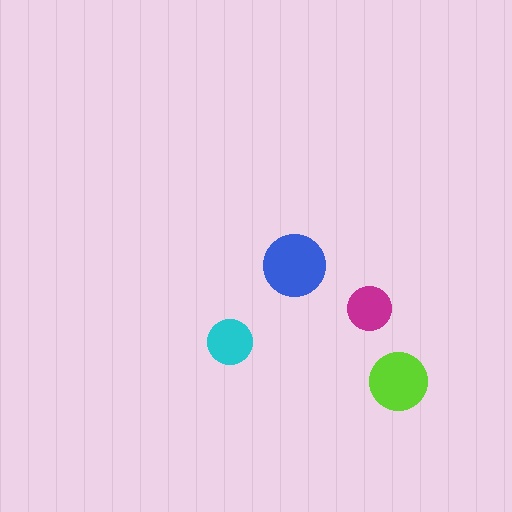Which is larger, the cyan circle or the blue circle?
The blue one.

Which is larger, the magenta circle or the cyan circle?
The cyan one.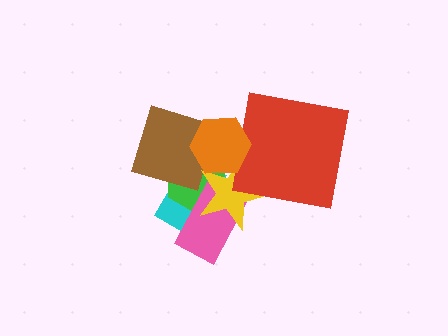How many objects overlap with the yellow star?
5 objects overlap with the yellow star.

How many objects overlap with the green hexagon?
5 objects overlap with the green hexagon.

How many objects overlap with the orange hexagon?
5 objects overlap with the orange hexagon.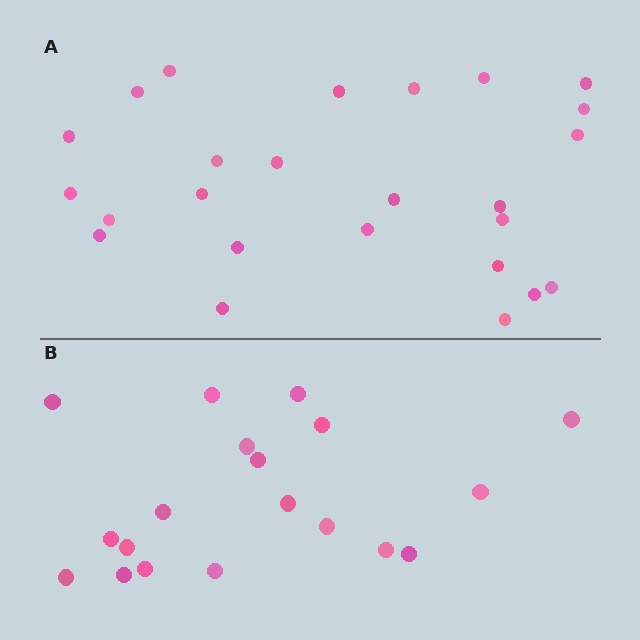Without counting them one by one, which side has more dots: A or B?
Region A (the top region) has more dots.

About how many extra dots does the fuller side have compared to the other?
Region A has about 6 more dots than region B.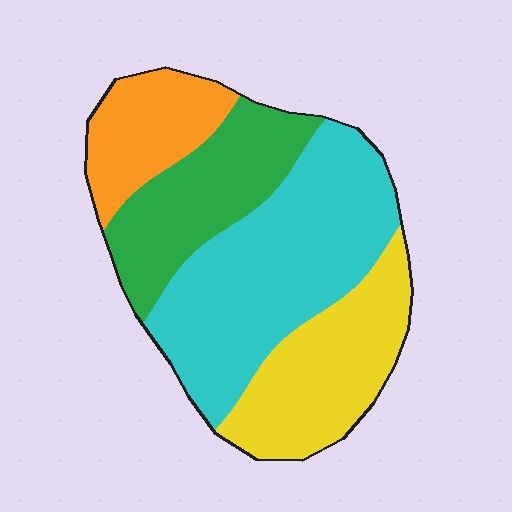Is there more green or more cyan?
Cyan.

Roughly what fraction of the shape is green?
Green covers roughly 20% of the shape.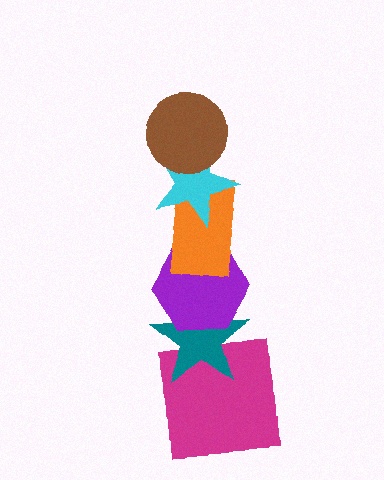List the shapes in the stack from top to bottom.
From top to bottom: the brown circle, the cyan star, the orange rectangle, the purple hexagon, the teal star, the magenta square.